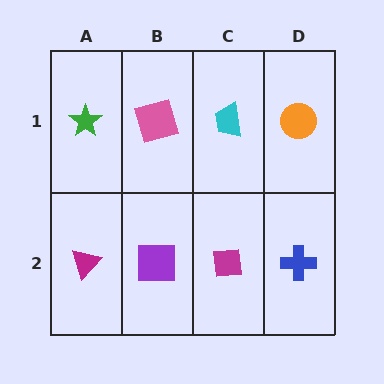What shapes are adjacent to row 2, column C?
A cyan trapezoid (row 1, column C), a purple square (row 2, column B), a blue cross (row 2, column D).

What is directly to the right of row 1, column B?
A cyan trapezoid.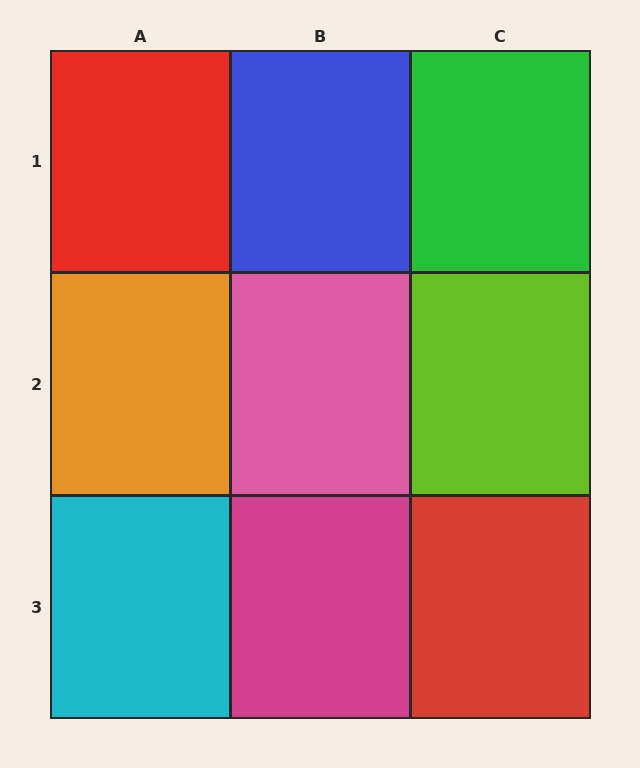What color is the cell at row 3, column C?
Red.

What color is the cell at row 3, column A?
Cyan.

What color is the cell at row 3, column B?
Magenta.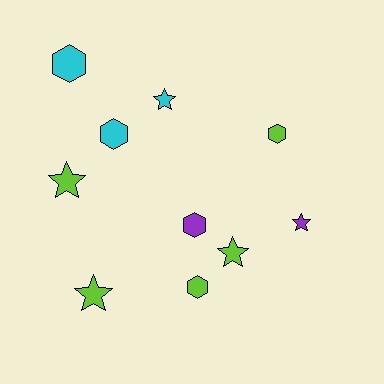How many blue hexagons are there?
There are no blue hexagons.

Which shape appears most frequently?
Hexagon, with 5 objects.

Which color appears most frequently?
Lime, with 5 objects.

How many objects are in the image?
There are 10 objects.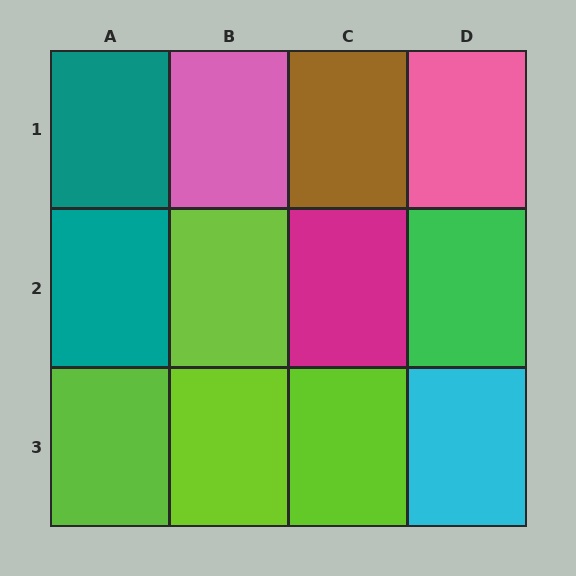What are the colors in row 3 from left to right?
Lime, lime, lime, cyan.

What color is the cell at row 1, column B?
Pink.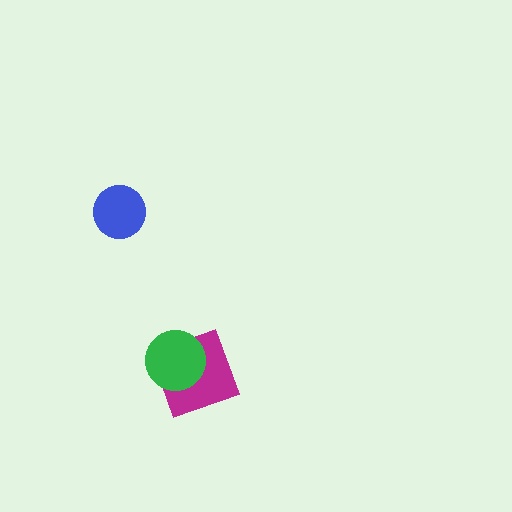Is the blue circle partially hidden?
No, no other shape covers it.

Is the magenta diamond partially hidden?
Yes, it is partially covered by another shape.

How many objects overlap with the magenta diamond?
1 object overlaps with the magenta diamond.